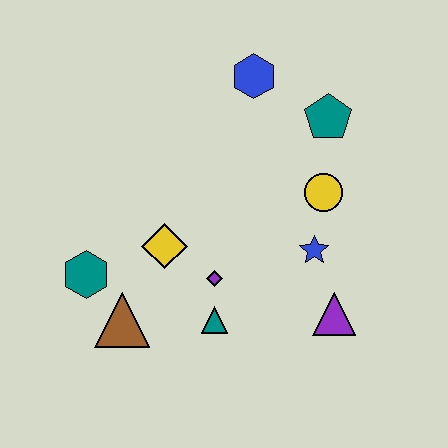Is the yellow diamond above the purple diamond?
Yes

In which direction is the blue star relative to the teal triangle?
The blue star is to the right of the teal triangle.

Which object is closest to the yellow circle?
The blue star is closest to the yellow circle.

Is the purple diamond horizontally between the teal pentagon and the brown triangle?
Yes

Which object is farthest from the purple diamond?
The blue hexagon is farthest from the purple diamond.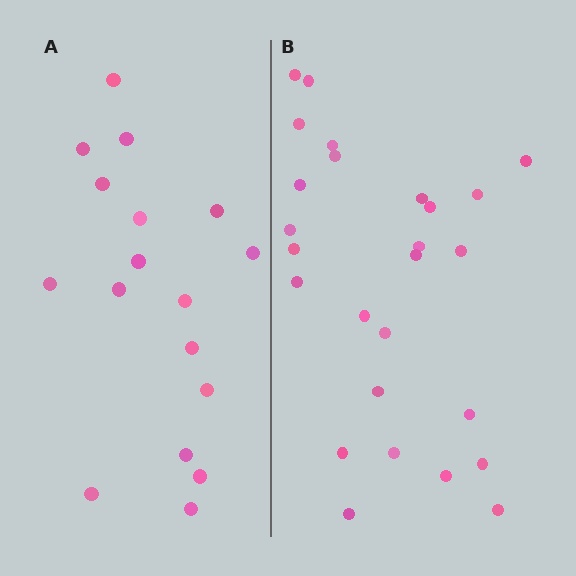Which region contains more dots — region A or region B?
Region B (the right region) has more dots.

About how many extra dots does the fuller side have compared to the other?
Region B has roughly 8 or so more dots than region A.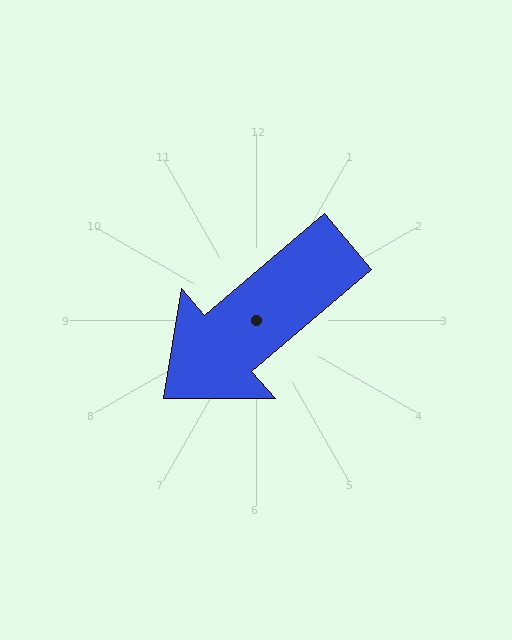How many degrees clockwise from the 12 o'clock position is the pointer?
Approximately 230 degrees.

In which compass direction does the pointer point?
Southwest.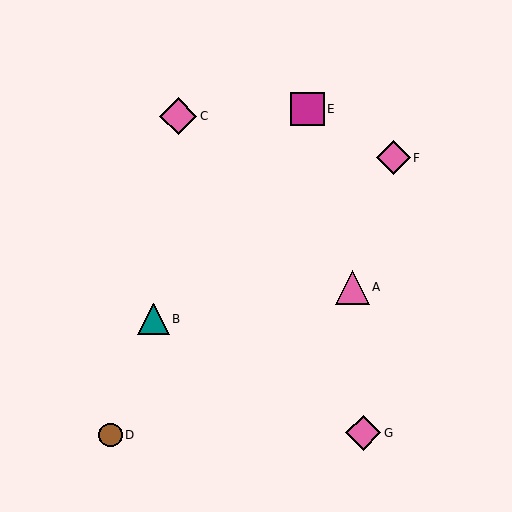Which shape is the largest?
The pink diamond (labeled C) is the largest.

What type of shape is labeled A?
Shape A is a pink triangle.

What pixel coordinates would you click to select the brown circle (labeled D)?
Click at (111, 435) to select the brown circle D.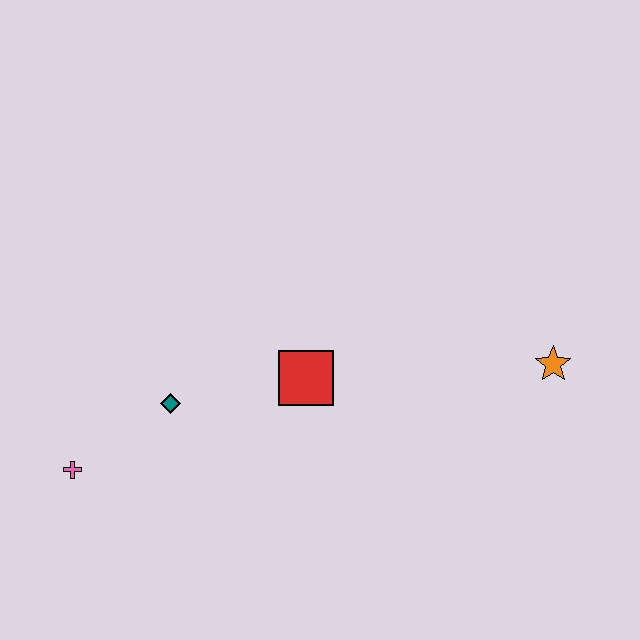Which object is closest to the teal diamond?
The pink cross is closest to the teal diamond.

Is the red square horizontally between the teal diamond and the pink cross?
No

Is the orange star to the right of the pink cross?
Yes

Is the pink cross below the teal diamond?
Yes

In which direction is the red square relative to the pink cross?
The red square is to the right of the pink cross.